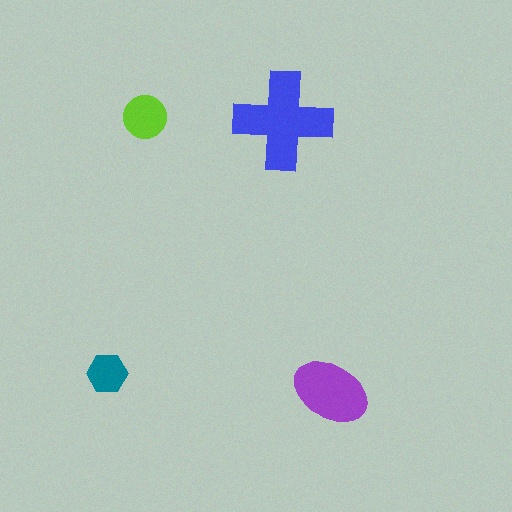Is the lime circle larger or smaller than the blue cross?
Smaller.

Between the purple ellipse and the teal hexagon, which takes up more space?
The purple ellipse.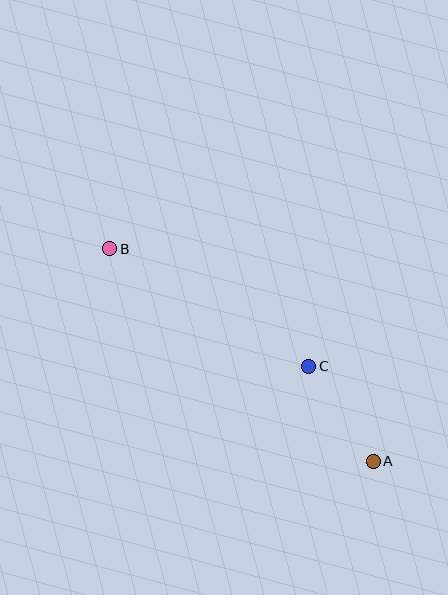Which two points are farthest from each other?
Points A and B are farthest from each other.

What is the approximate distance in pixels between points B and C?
The distance between B and C is approximately 231 pixels.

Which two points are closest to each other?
Points A and C are closest to each other.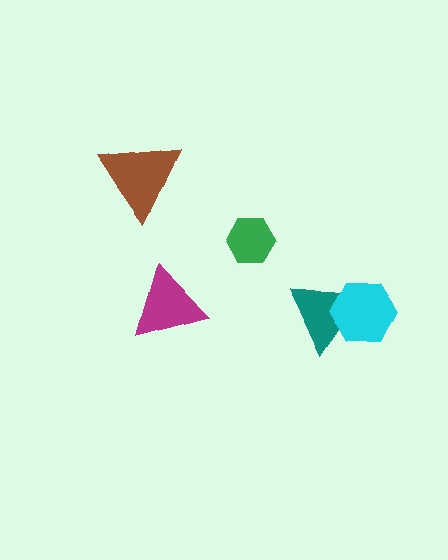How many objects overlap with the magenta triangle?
0 objects overlap with the magenta triangle.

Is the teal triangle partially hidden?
Yes, it is partially covered by another shape.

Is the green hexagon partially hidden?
No, no other shape covers it.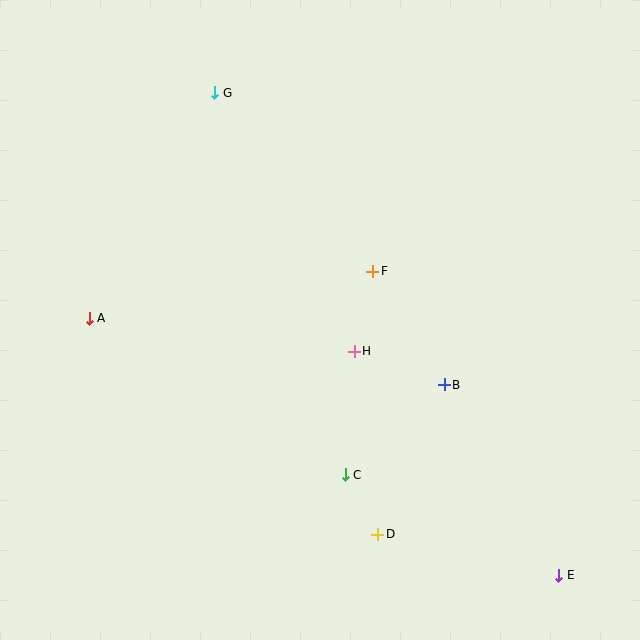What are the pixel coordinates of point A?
Point A is at (89, 318).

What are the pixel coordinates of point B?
Point B is at (444, 385).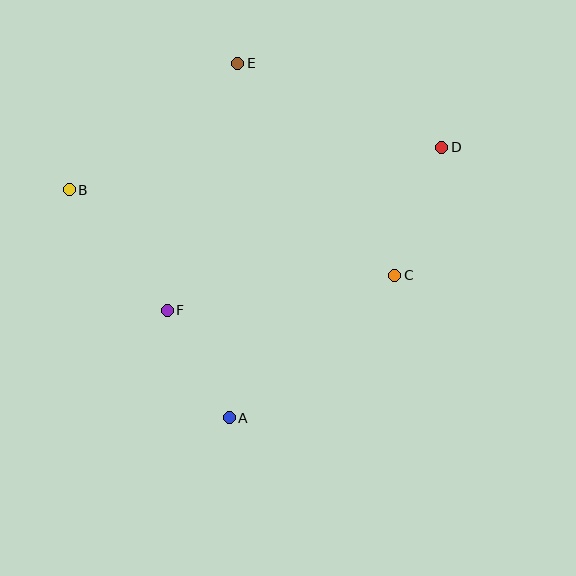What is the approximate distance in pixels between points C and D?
The distance between C and D is approximately 136 pixels.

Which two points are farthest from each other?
Points B and D are farthest from each other.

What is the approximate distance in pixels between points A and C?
The distance between A and C is approximately 219 pixels.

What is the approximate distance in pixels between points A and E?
The distance between A and E is approximately 355 pixels.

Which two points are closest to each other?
Points A and F are closest to each other.